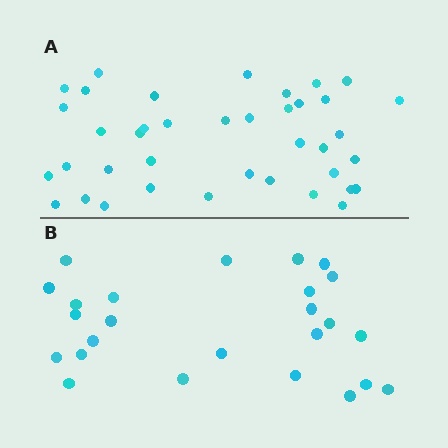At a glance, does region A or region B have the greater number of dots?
Region A (the top region) has more dots.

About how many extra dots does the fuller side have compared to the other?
Region A has approximately 15 more dots than region B.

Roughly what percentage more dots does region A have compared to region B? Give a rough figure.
About 55% more.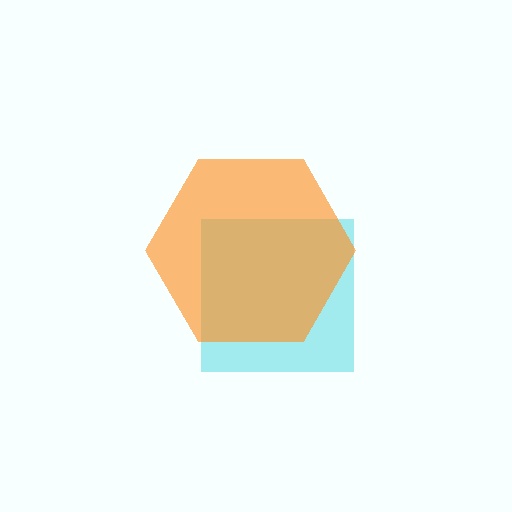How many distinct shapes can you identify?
There are 2 distinct shapes: a cyan square, an orange hexagon.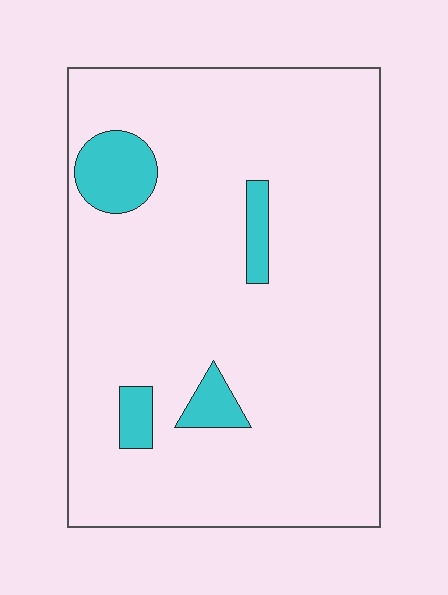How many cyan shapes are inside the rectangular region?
4.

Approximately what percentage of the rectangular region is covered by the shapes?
Approximately 10%.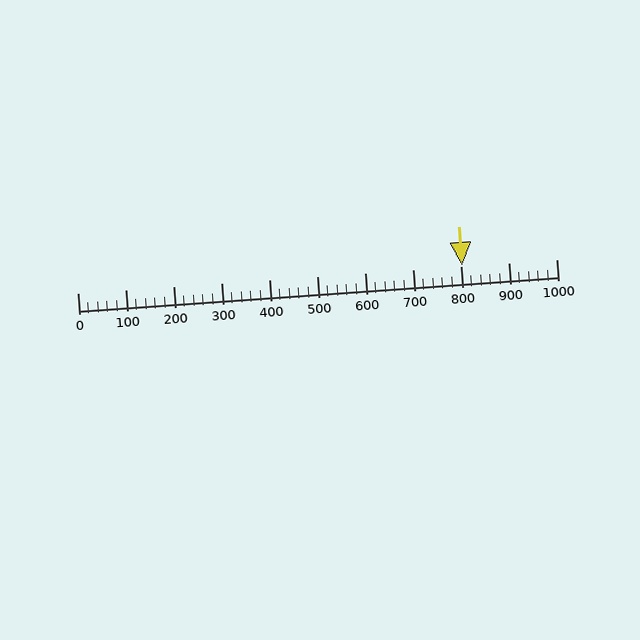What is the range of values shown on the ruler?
The ruler shows values from 0 to 1000.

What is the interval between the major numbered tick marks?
The major tick marks are spaced 100 units apart.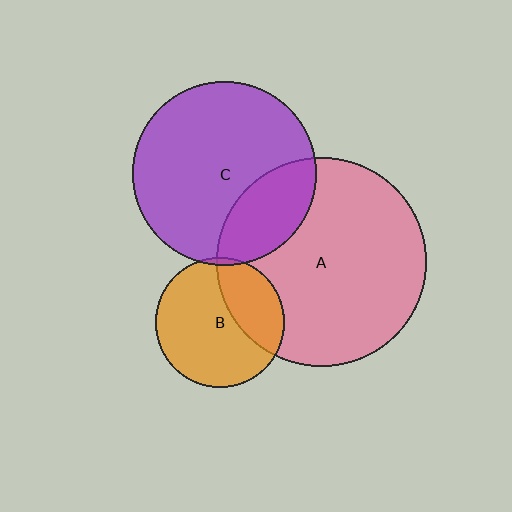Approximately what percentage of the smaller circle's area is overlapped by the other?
Approximately 5%.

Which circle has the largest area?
Circle A (pink).